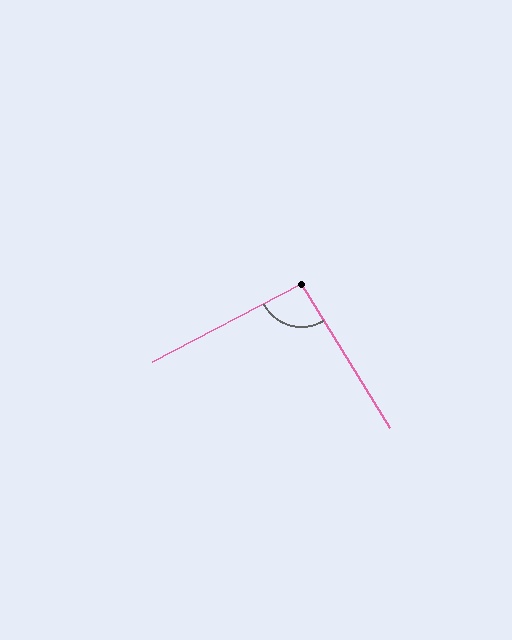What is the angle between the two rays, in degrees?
Approximately 94 degrees.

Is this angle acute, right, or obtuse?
It is approximately a right angle.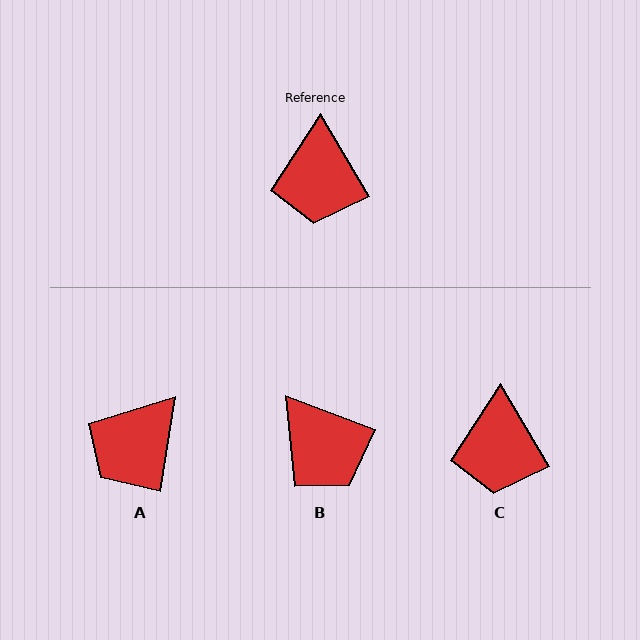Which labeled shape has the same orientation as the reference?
C.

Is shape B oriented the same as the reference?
No, it is off by about 39 degrees.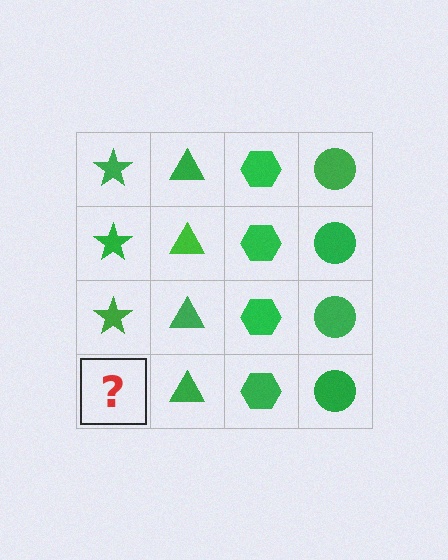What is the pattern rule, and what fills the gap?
The rule is that each column has a consistent shape. The gap should be filled with a green star.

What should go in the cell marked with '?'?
The missing cell should contain a green star.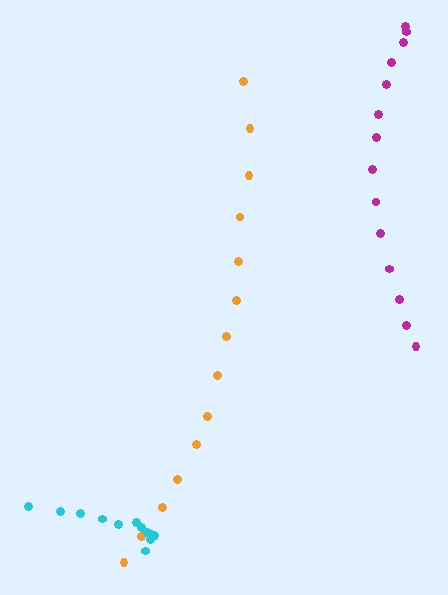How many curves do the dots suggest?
There are 3 distinct paths.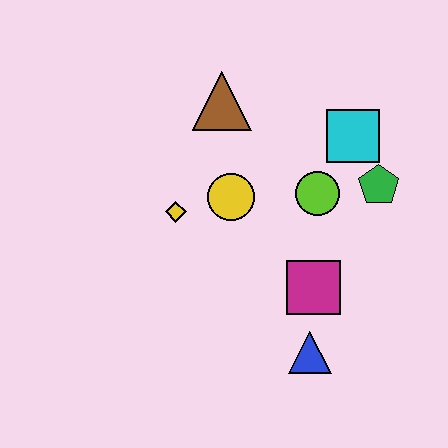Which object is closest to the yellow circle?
The yellow diamond is closest to the yellow circle.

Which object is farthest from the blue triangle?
The brown triangle is farthest from the blue triangle.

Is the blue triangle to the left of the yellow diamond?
No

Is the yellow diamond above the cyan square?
No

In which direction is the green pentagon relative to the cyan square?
The green pentagon is below the cyan square.